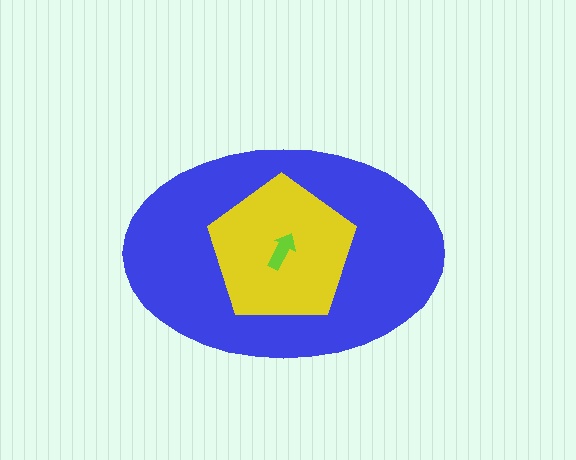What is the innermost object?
The lime arrow.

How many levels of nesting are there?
3.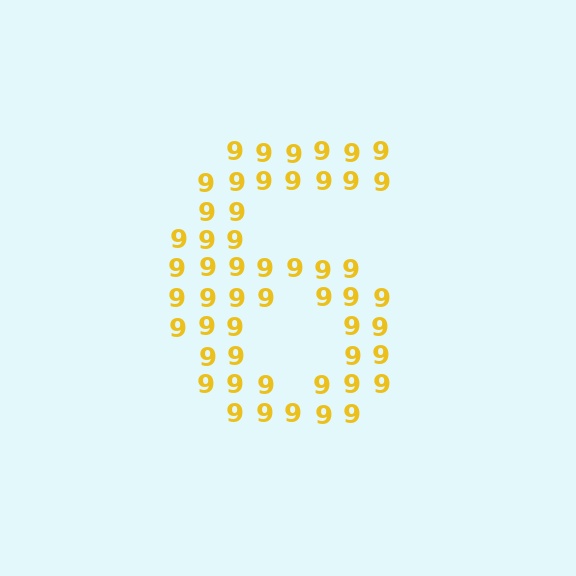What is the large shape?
The large shape is the digit 6.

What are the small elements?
The small elements are digit 9's.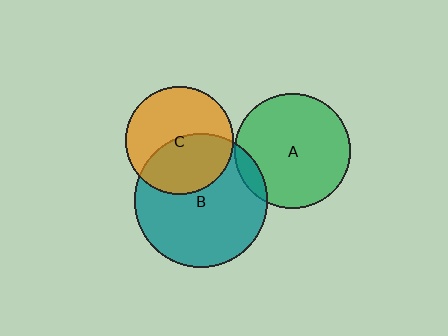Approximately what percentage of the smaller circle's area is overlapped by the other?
Approximately 10%.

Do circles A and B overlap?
Yes.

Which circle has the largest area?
Circle B (teal).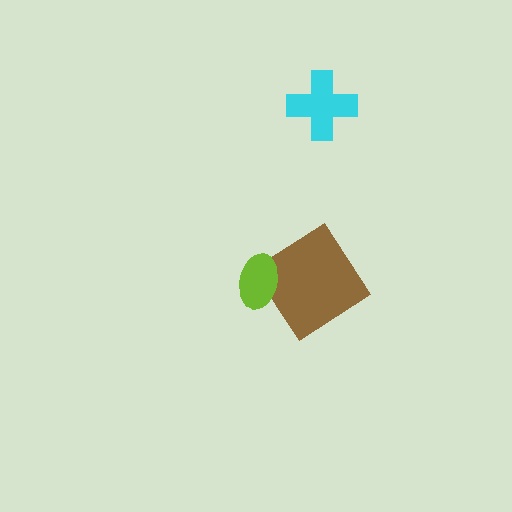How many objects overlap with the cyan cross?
0 objects overlap with the cyan cross.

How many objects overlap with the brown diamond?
1 object overlaps with the brown diamond.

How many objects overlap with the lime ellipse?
1 object overlaps with the lime ellipse.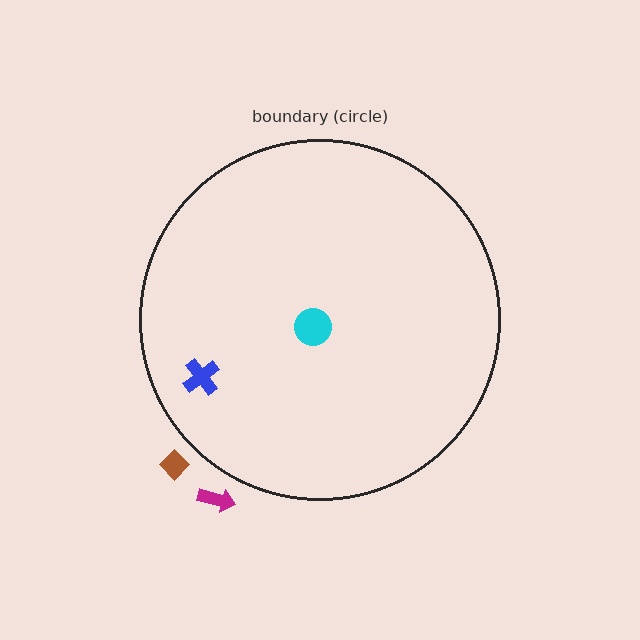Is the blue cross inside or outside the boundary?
Inside.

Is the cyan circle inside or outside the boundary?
Inside.